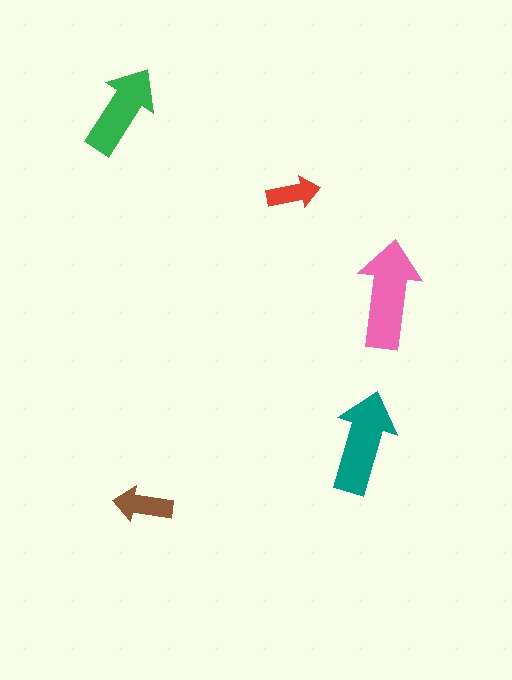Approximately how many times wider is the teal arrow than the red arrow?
About 2 times wider.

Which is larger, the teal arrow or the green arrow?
The teal one.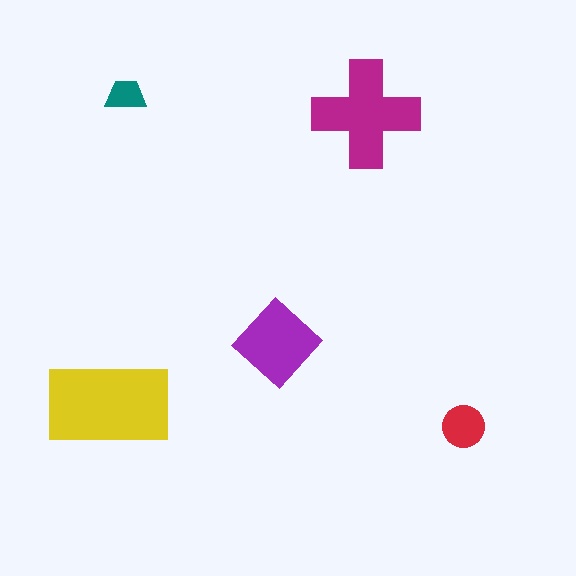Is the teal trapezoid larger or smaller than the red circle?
Smaller.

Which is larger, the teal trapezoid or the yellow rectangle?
The yellow rectangle.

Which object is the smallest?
The teal trapezoid.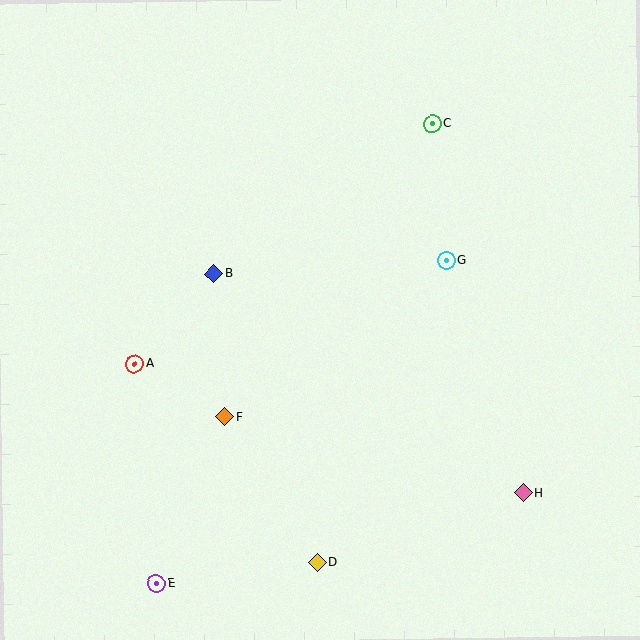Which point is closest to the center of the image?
Point B at (214, 273) is closest to the center.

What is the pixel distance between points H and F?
The distance between H and F is 308 pixels.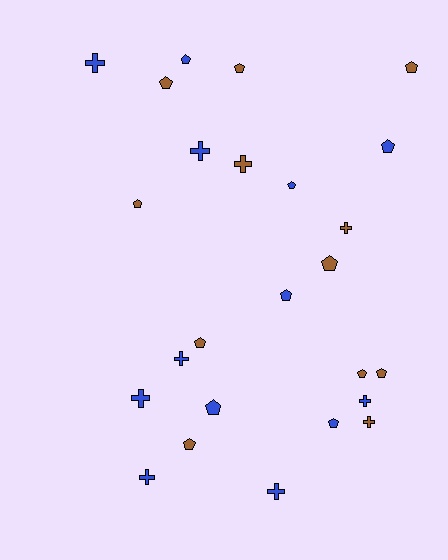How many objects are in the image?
There are 25 objects.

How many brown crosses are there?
There are 3 brown crosses.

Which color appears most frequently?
Blue, with 13 objects.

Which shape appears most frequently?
Pentagon, with 15 objects.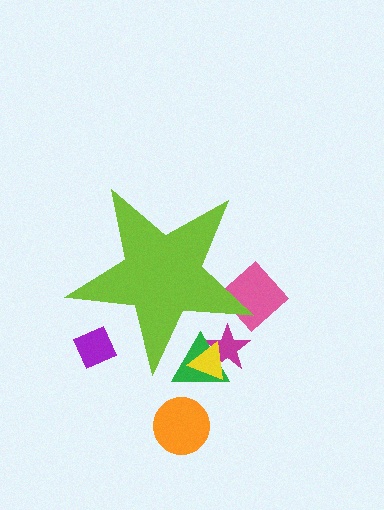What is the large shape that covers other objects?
A lime star.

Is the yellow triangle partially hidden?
Yes, the yellow triangle is partially hidden behind the lime star.